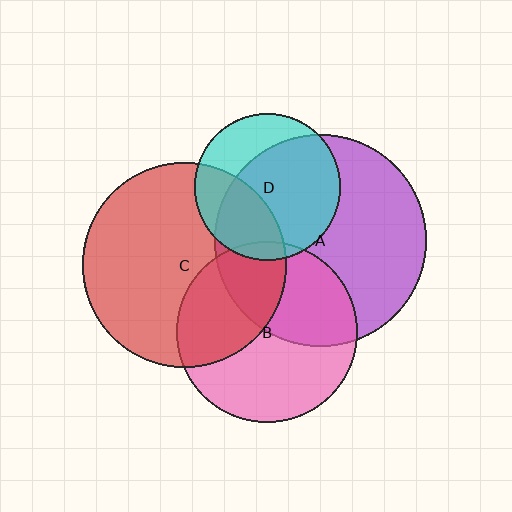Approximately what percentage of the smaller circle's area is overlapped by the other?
Approximately 40%.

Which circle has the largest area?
Circle A (purple).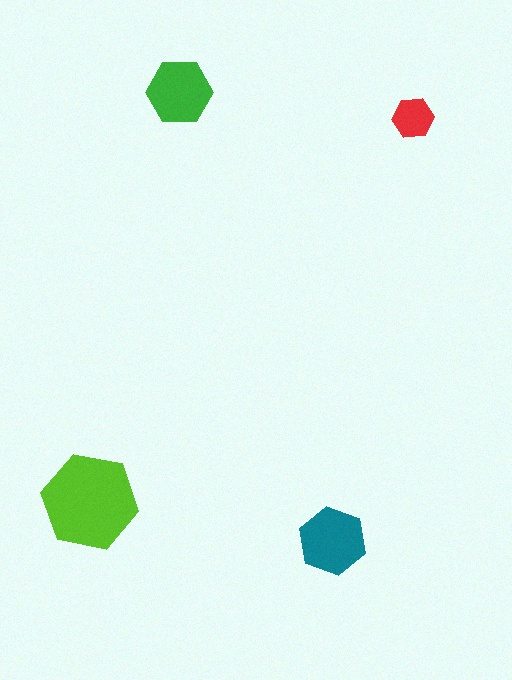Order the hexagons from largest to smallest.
the lime one, the teal one, the green one, the red one.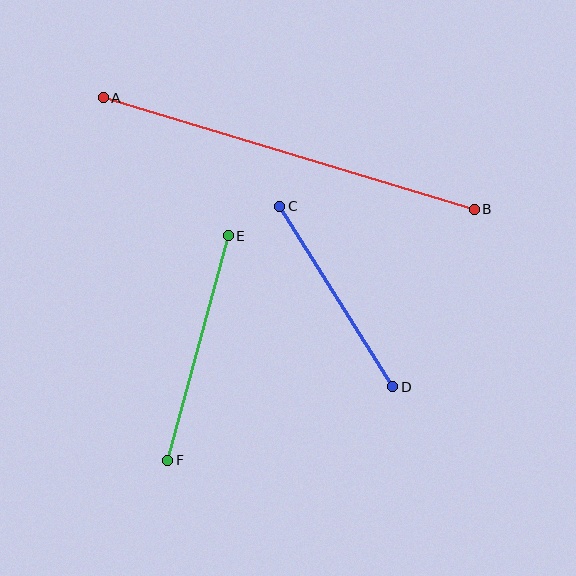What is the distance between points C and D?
The distance is approximately 213 pixels.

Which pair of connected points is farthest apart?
Points A and B are farthest apart.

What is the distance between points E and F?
The distance is approximately 232 pixels.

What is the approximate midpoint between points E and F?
The midpoint is at approximately (198, 348) pixels.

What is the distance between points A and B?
The distance is approximately 387 pixels.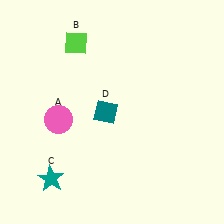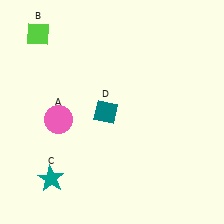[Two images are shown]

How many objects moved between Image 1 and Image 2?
1 object moved between the two images.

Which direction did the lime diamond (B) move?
The lime diamond (B) moved left.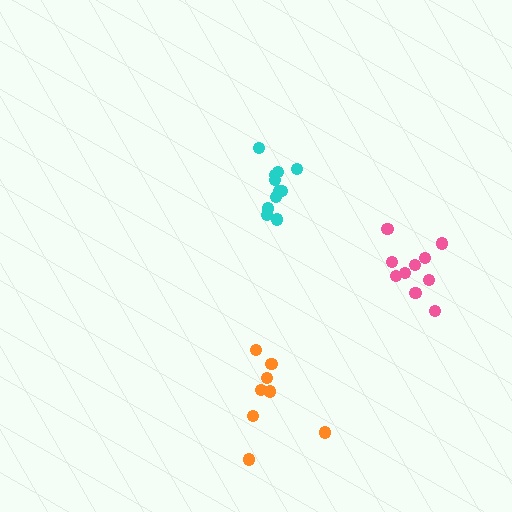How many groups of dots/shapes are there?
There are 3 groups.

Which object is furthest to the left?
The cyan cluster is leftmost.